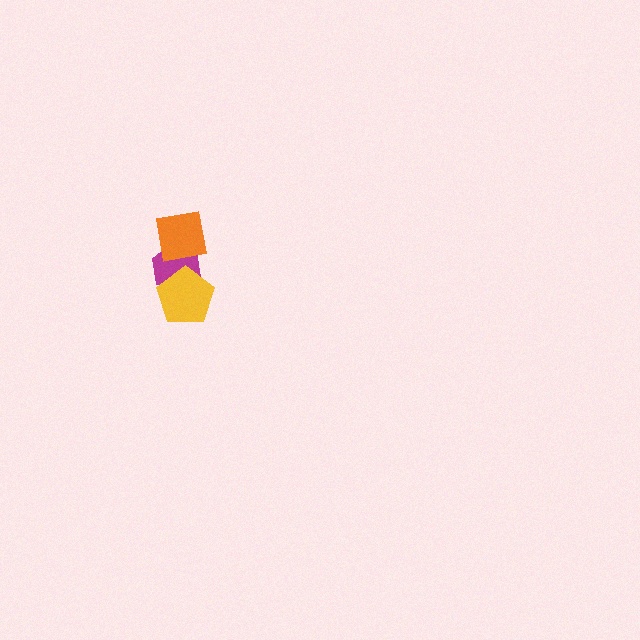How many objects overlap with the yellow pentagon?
1 object overlaps with the yellow pentagon.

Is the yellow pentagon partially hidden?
No, no other shape covers it.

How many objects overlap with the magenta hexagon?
2 objects overlap with the magenta hexagon.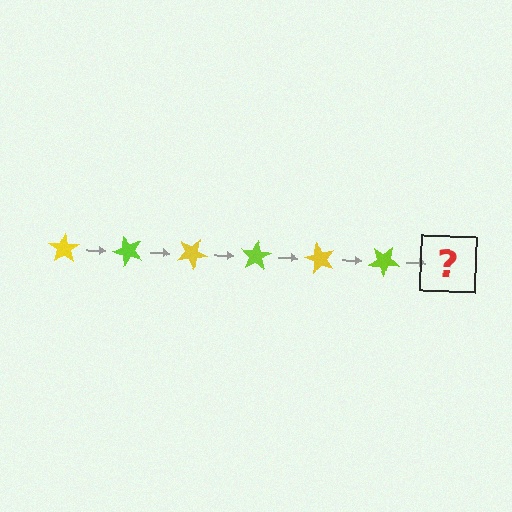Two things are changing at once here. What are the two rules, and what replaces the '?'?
The two rules are that it rotates 50 degrees each step and the color cycles through yellow and lime. The '?' should be a yellow star, rotated 300 degrees from the start.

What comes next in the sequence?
The next element should be a yellow star, rotated 300 degrees from the start.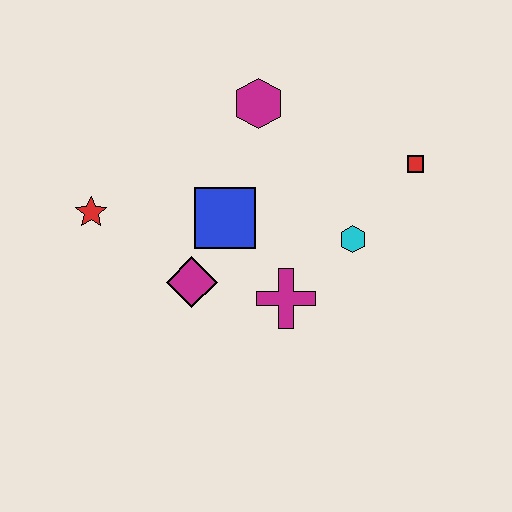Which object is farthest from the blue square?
The red square is farthest from the blue square.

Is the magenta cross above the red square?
No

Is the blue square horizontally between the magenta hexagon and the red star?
Yes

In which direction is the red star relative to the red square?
The red star is to the left of the red square.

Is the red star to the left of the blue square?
Yes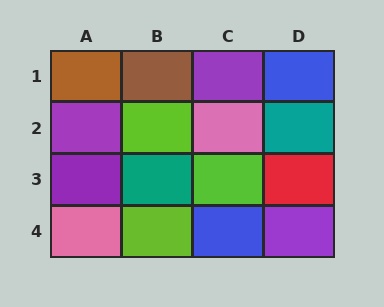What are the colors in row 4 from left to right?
Pink, lime, blue, purple.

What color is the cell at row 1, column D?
Blue.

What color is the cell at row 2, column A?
Purple.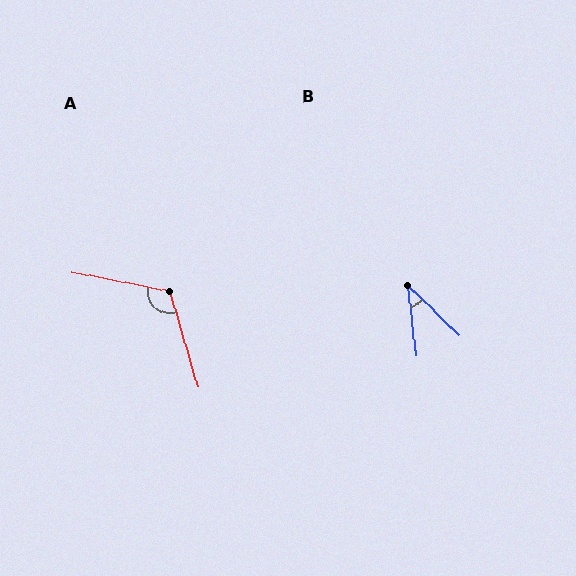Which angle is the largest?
A, at approximately 118 degrees.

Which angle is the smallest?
B, at approximately 40 degrees.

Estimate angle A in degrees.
Approximately 118 degrees.